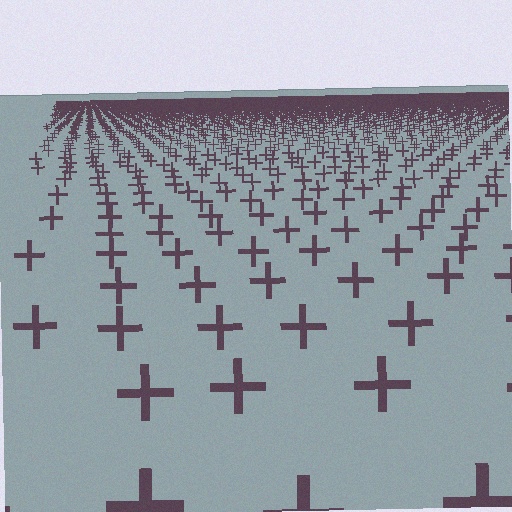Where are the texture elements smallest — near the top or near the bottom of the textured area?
Near the top.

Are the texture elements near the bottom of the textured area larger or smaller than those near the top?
Larger. Near the bottom, elements are closer to the viewer and appear at a bigger on-screen size.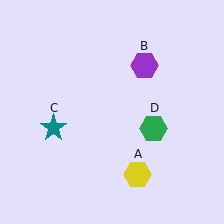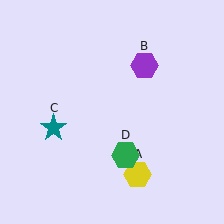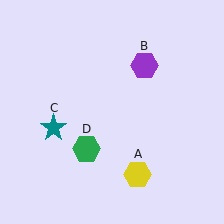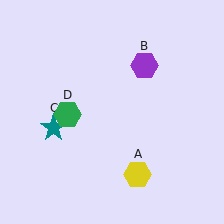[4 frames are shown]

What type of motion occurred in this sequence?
The green hexagon (object D) rotated clockwise around the center of the scene.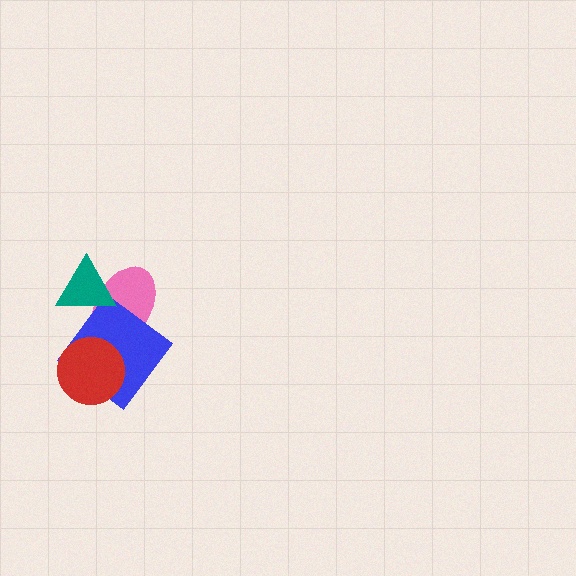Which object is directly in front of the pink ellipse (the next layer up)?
The blue diamond is directly in front of the pink ellipse.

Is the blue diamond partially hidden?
Yes, it is partially covered by another shape.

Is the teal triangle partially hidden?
No, no other shape covers it.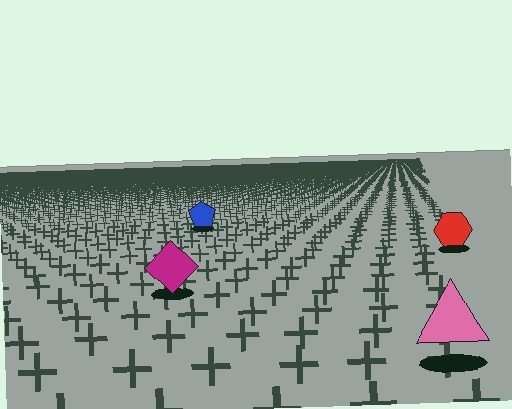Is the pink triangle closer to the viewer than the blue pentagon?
Yes. The pink triangle is closer — you can tell from the texture gradient: the ground texture is coarser near it.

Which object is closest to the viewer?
The pink triangle is closest. The texture marks near it are larger and more spread out.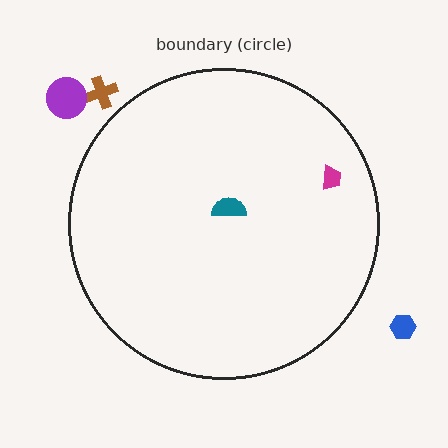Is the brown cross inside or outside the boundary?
Outside.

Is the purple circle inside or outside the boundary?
Outside.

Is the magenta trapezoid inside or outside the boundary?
Inside.